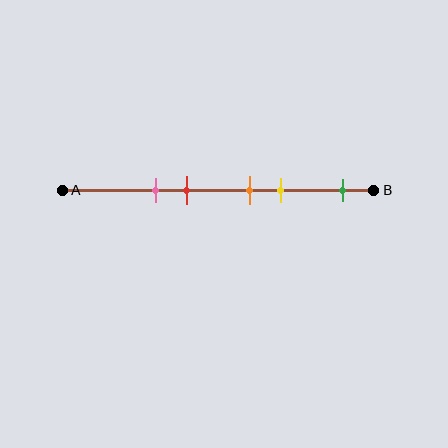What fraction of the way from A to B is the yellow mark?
The yellow mark is approximately 70% (0.7) of the way from A to B.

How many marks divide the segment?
There are 5 marks dividing the segment.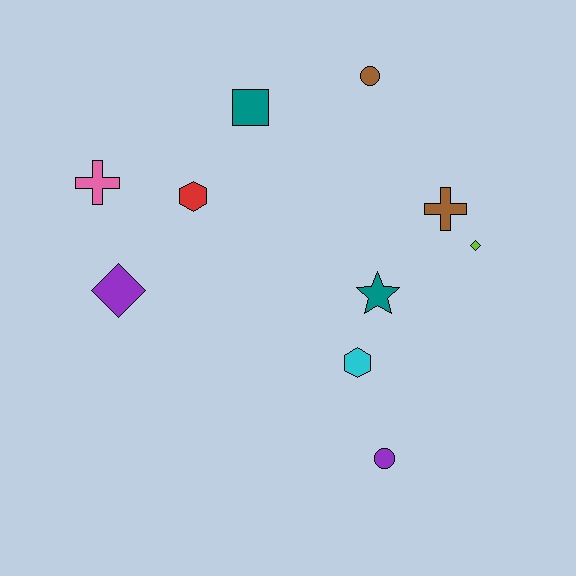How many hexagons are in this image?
There are 2 hexagons.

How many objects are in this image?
There are 10 objects.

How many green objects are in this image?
There are no green objects.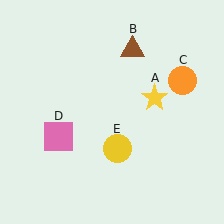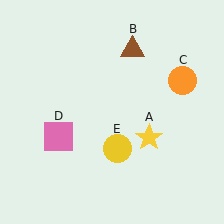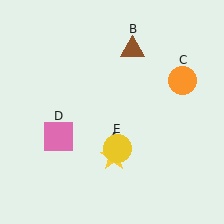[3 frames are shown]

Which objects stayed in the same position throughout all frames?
Brown triangle (object B) and orange circle (object C) and pink square (object D) and yellow circle (object E) remained stationary.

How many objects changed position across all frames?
1 object changed position: yellow star (object A).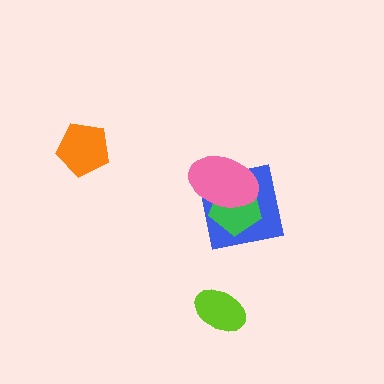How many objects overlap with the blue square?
2 objects overlap with the blue square.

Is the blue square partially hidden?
Yes, it is partially covered by another shape.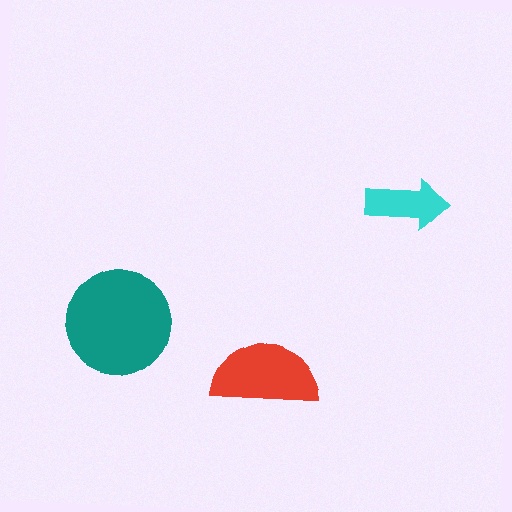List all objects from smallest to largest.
The cyan arrow, the red semicircle, the teal circle.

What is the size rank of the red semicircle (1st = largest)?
2nd.